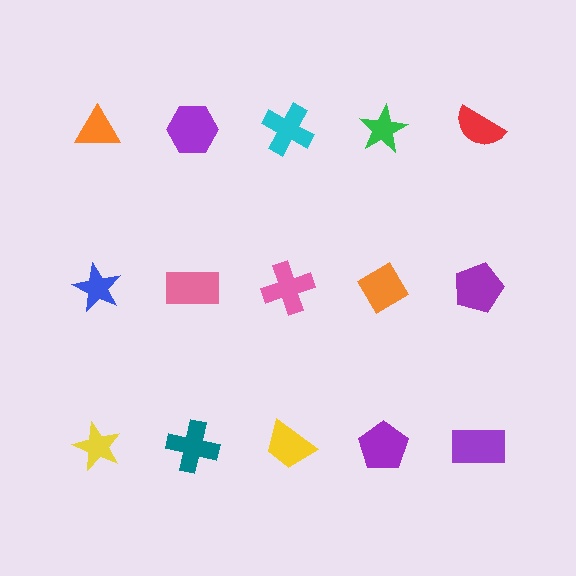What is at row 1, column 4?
A green star.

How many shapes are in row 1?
5 shapes.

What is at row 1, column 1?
An orange triangle.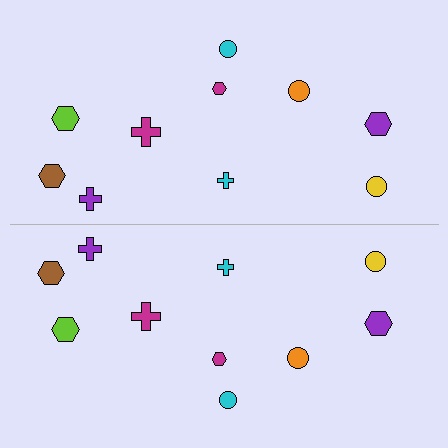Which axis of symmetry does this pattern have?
The pattern has a horizontal axis of symmetry running through the center of the image.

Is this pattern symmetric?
Yes, this pattern has bilateral (reflection) symmetry.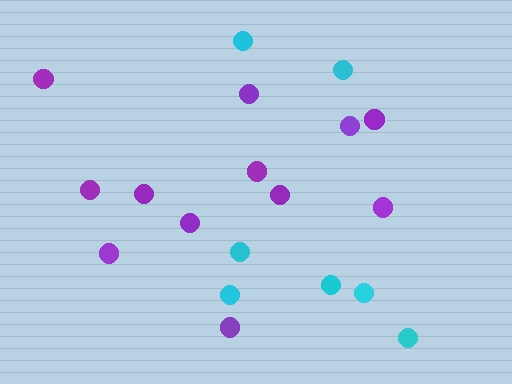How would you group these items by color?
There are 2 groups: one group of purple circles (12) and one group of cyan circles (7).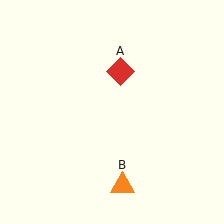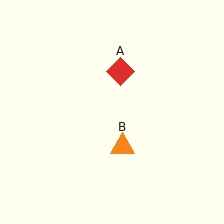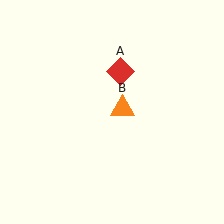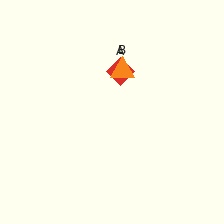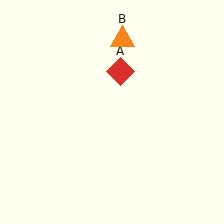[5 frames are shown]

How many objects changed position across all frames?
1 object changed position: orange triangle (object B).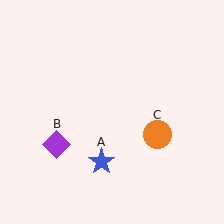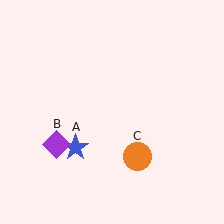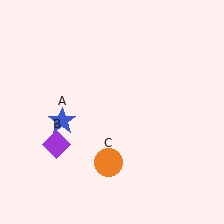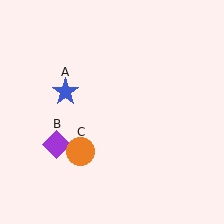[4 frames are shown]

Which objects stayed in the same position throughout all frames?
Purple diamond (object B) remained stationary.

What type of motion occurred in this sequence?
The blue star (object A), orange circle (object C) rotated clockwise around the center of the scene.